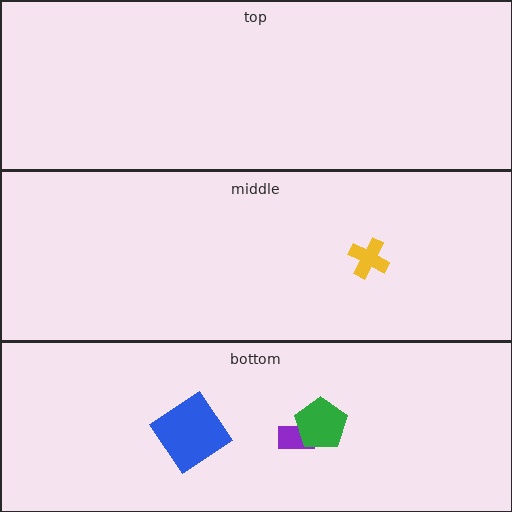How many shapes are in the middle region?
1.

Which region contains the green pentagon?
The bottom region.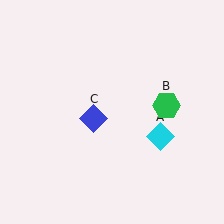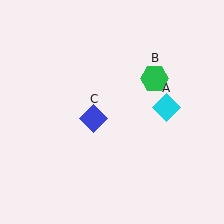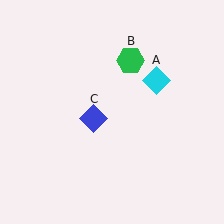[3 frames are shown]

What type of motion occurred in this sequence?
The cyan diamond (object A), green hexagon (object B) rotated counterclockwise around the center of the scene.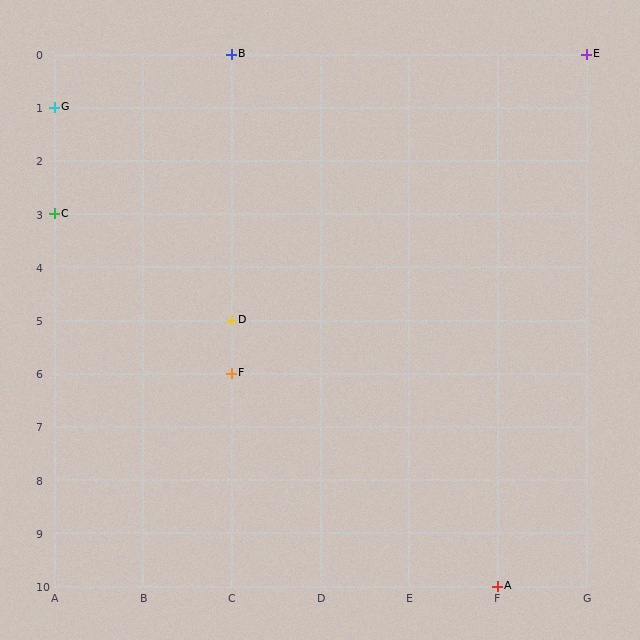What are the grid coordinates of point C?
Point C is at grid coordinates (A, 3).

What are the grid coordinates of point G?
Point G is at grid coordinates (A, 1).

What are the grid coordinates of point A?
Point A is at grid coordinates (F, 10).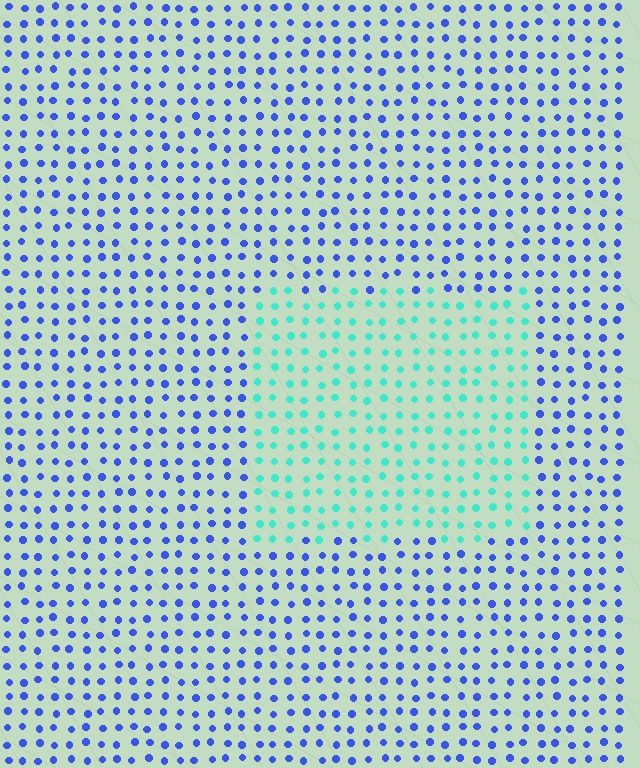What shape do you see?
I see a rectangle.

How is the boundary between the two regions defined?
The boundary is defined purely by a slight shift in hue (about 62 degrees). Spacing, size, and orientation are identical on both sides.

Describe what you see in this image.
The image is filled with small blue elements in a uniform arrangement. A rectangle-shaped region is visible where the elements are tinted to a slightly different hue, forming a subtle color boundary.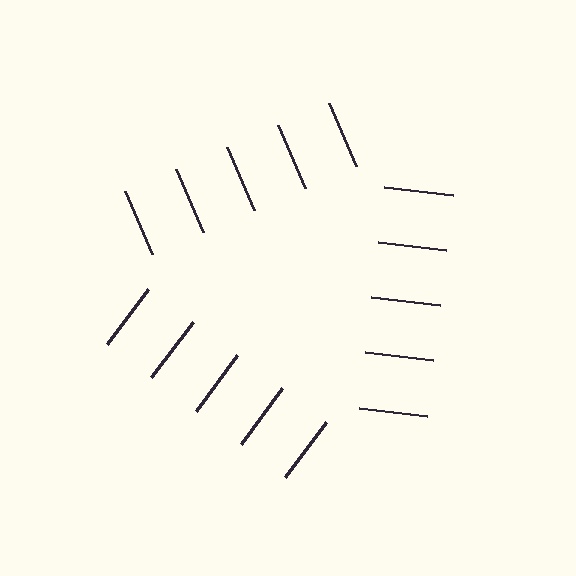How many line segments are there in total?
15 — 5 along each of the 3 edges.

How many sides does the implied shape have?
3 sides — the line-ends trace a triangle.